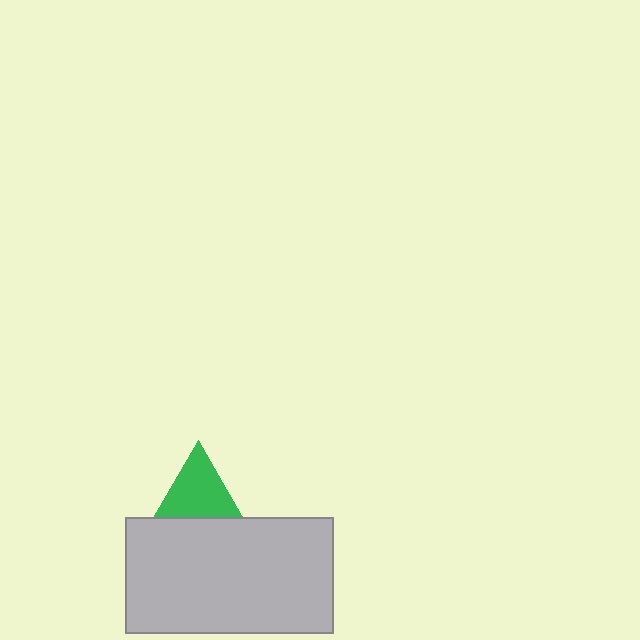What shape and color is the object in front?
The object in front is a light gray rectangle.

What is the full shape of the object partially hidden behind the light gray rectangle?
The partially hidden object is a green triangle.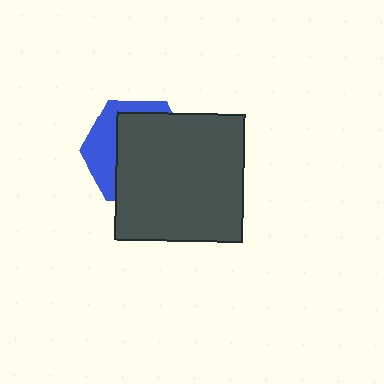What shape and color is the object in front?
The object in front is a dark gray square.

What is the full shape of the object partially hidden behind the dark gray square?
The partially hidden object is a blue hexagon.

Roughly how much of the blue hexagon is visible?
A small part of it is visible (roughly 34%).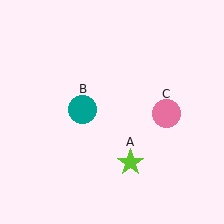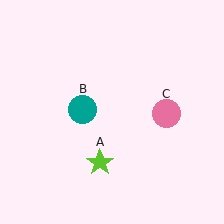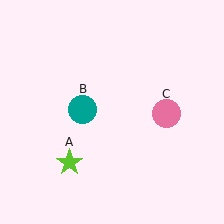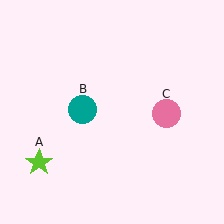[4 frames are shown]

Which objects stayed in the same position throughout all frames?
Teal circle (object B) and pink circle (object C) remained stationary.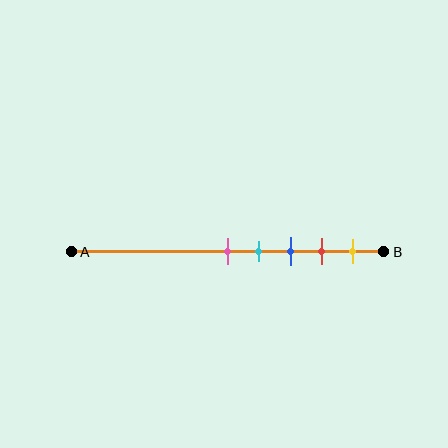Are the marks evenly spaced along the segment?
Yes, the marks are approximately evenly spaced.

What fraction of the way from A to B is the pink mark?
The pink mark is approximately 50% (0.5) of the way from A to B.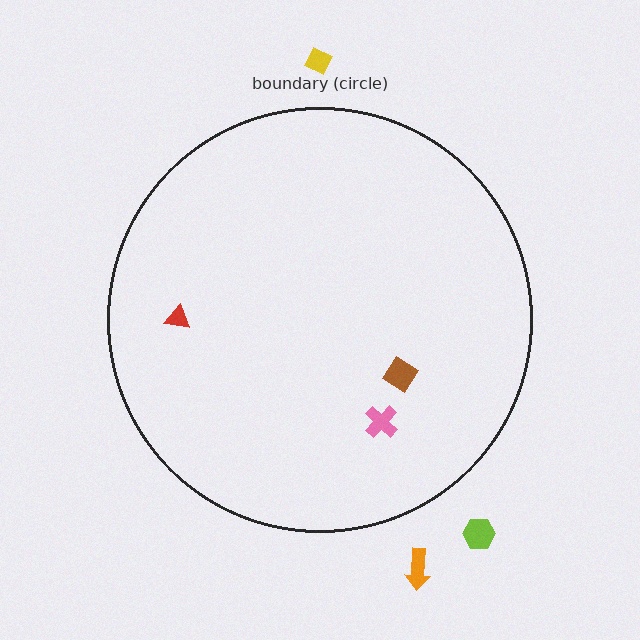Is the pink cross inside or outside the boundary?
Inside.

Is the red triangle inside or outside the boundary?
Inside.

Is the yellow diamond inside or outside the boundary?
Outside.